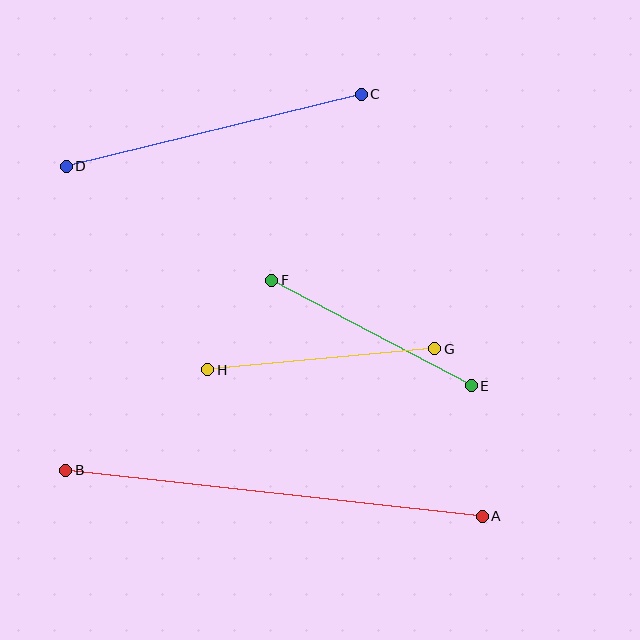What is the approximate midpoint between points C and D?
The midpoint is at approximately (214, 130) pixels.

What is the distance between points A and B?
The distance is approximately 419 pixels.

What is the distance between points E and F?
The distance is approximately 226 pixels.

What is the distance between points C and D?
The distance is approximately 304 pixels.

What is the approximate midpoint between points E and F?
The midpoint is at approximately (372, 333) pixels.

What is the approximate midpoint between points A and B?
The midpoint is at approximately (274, 493) pixels.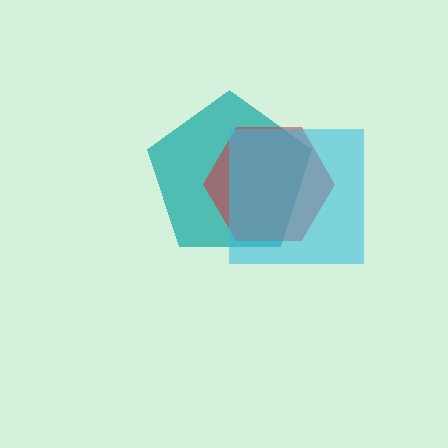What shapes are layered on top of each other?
The layered shapes are: a teal pentagon, a red hexagon, a cyan square.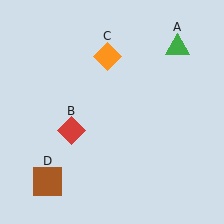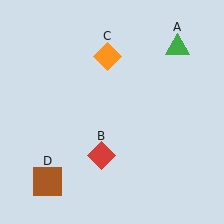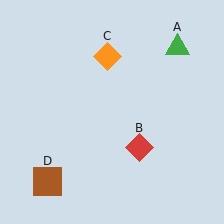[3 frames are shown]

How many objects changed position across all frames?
1 object changed position: red diamond (object B).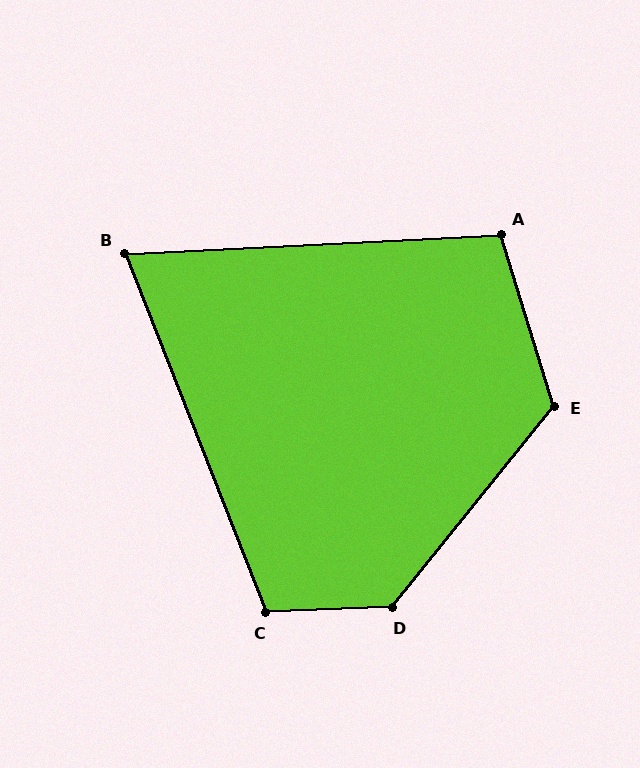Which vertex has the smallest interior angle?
B, at approximately 71 degrees.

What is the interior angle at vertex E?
Approximately 124 degrees (obtuse).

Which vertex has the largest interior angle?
D, at approximately 131 degrees.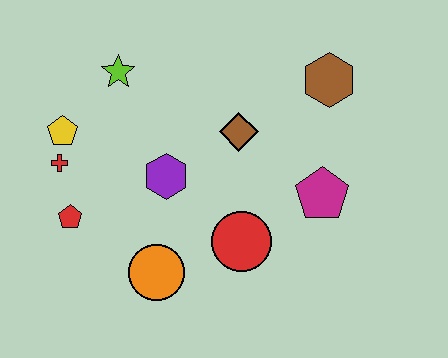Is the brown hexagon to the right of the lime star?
Yes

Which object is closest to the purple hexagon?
The brown diamond is closest to the purple hexagon.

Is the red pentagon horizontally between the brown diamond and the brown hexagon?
No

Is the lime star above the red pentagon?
Yes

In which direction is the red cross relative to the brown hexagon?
The red cross is to the left of the brown hexagon.